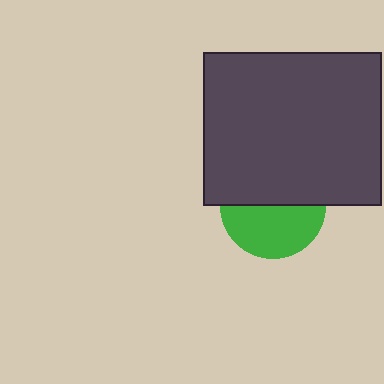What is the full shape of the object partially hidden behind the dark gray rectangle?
The partially hidden object is a green circle.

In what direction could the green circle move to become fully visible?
The green circle could move down. That would shift it out from behind the dark gray rectangle entirely.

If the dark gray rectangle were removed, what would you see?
You would see the complete green circle.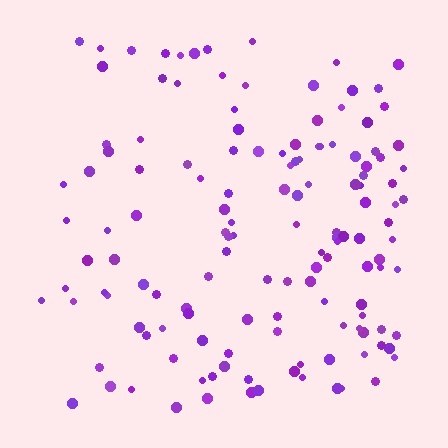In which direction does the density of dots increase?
From left to right, with the right side densest.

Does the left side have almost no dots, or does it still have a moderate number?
Still a moderate number, just noticeably fewer than the right.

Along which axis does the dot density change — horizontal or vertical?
Horizontal.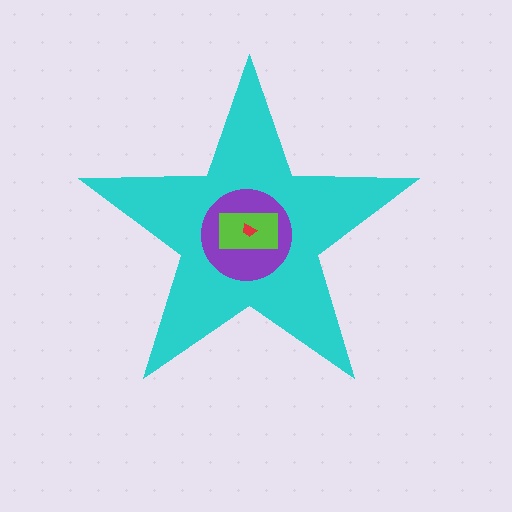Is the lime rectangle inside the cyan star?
Yes.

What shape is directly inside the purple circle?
The lime rectangle.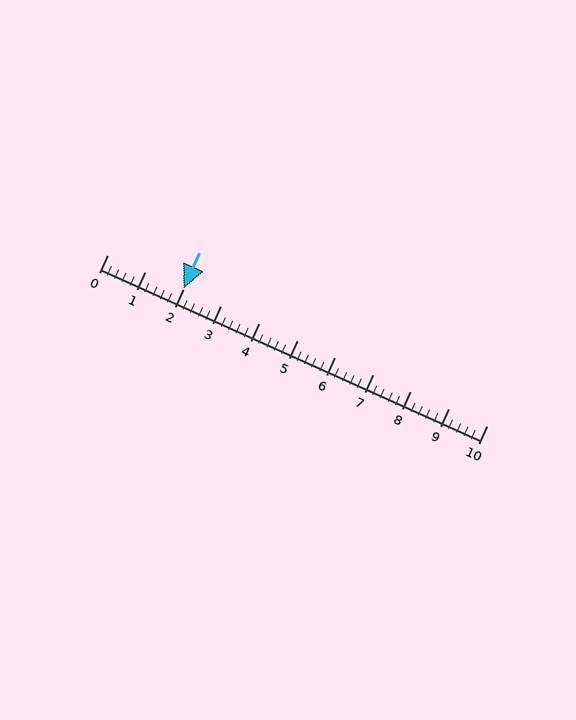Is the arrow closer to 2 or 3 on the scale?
The arrow is closer to 2.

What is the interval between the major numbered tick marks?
The major tick marks are spaced 1 units apart.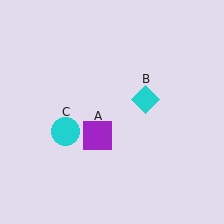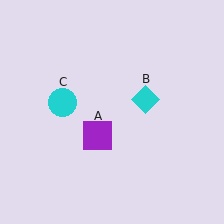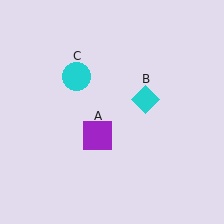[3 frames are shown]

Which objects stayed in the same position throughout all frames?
Purple square (object A) and cyan diamond (object B) remained stationary.